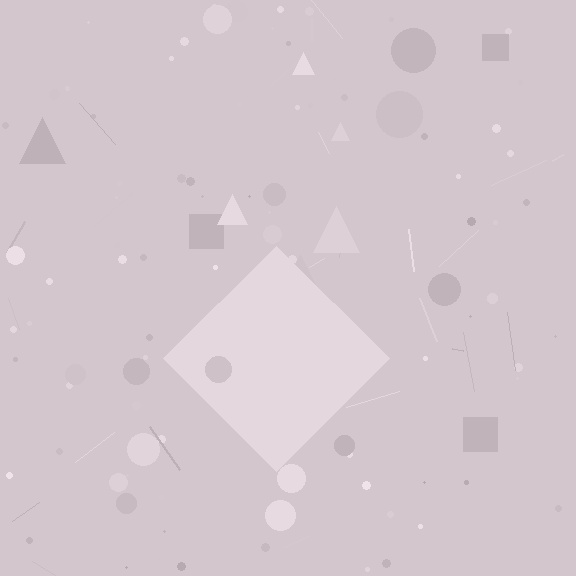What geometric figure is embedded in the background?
A diamond is embedded in the background.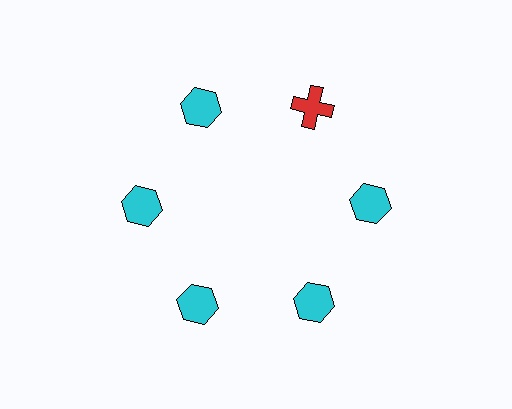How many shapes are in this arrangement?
There are 6 shapes arranged in a ring pattern.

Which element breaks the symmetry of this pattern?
The red cross at roughly the 1 o'clock position breaks the symmetry. All other shapes are cyan hexagons.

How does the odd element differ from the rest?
It differs in both color (red instead of cyan) and shape (cross instead of hexagon).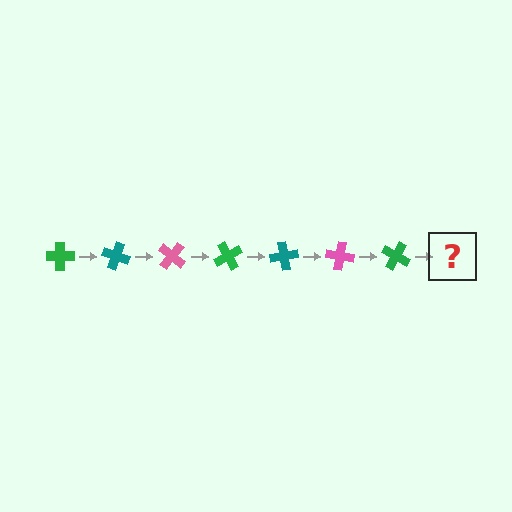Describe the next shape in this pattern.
It should be a teal cross, rotated 140 degrees from the start.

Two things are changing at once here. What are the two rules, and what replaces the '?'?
The two rules are that it rotates 20 degrees each step and the color cycles through green, teal, and pink. The '?' should be a teal cross, rotated 140 degrees from the start.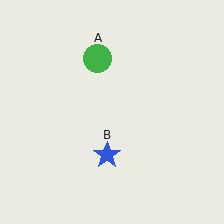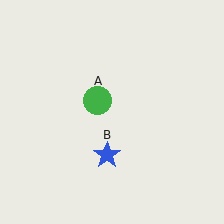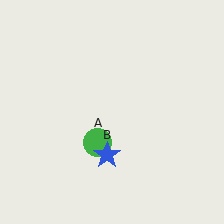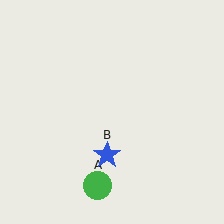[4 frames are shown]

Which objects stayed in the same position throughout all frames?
Blue star (object B) remained stationary.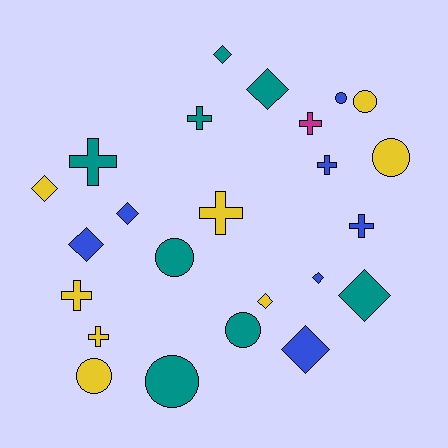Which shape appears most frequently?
Diamond, with 9 objects.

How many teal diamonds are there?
There are 3 teal diamonds.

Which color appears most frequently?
Yellow, with 8 objects.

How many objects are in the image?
There are 24 objects.